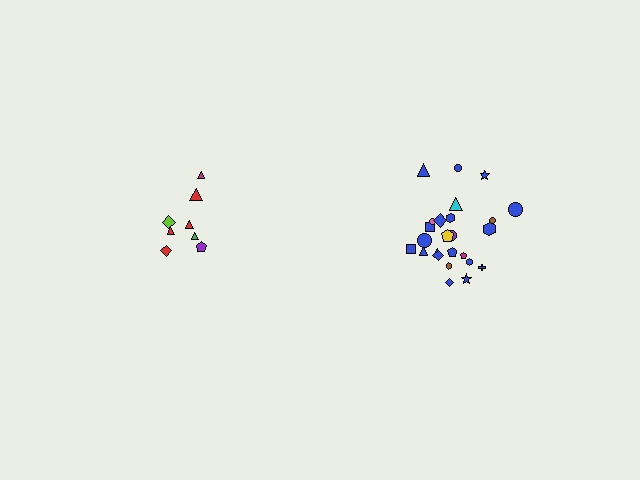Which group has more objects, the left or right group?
The right group.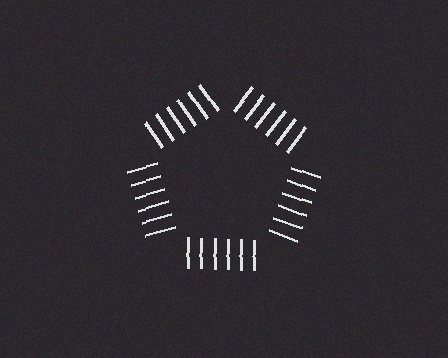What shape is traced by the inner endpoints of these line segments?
An illusory pentagon — the line segments terminate on its edges but no continuous stroke is drawn.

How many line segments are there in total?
30 — 6 along each of the 5 edges.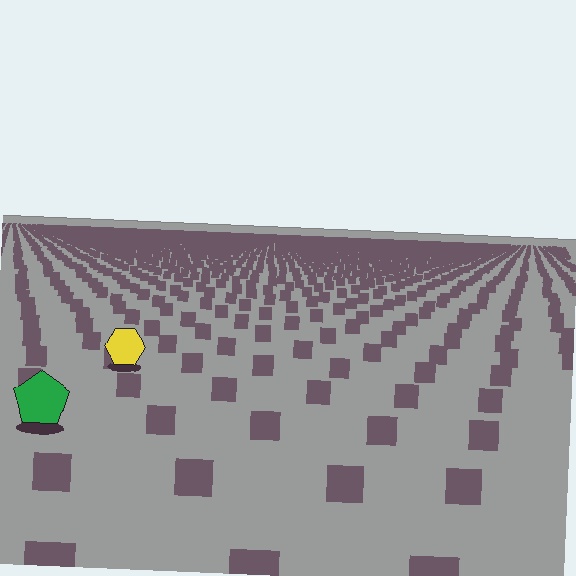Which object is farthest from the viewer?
The yellow hexagon is farthest from the viewer. It appears smaller and the ground texture around it is denser.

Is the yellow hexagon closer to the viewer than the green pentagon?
No. The green pentagon is closer — you can tell from the texture gradient: the ground texture is coarser near it.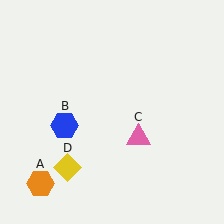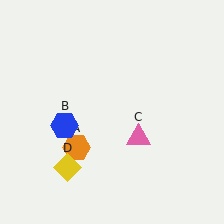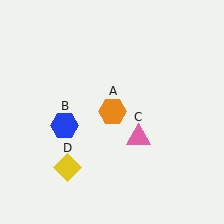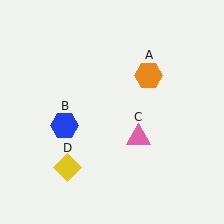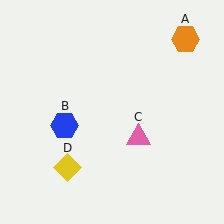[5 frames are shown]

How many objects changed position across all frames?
1 object changed position: orange hexagon (object A).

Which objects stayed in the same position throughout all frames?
Blue hexagon (object B) and pink triangle (object C) and yellow diamond (object D) remained stationary.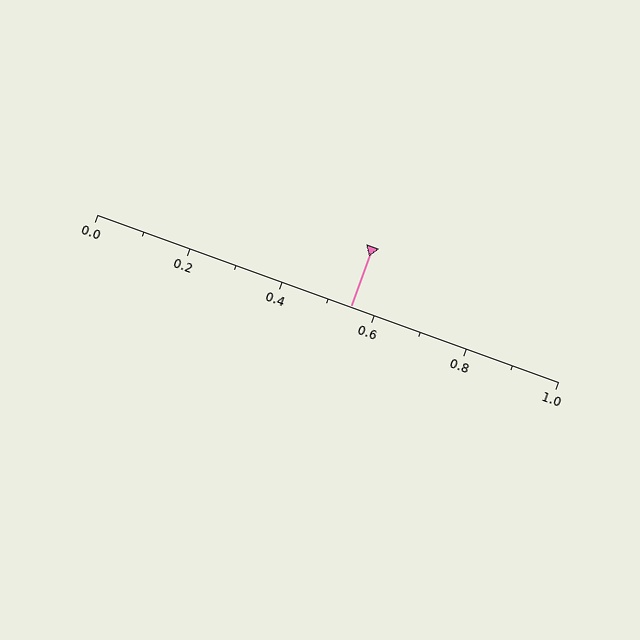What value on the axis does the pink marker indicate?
The marker indicates approximately 0.55.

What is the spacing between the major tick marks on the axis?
The major ticks are spaced 0.2 apart.